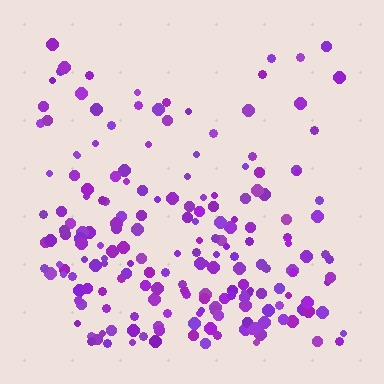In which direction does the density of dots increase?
From top to bottom, with the bottom side densest.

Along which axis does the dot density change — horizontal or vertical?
Vertical.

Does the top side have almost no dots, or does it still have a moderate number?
Still a moderate number, just noticeably fewer than the bottom.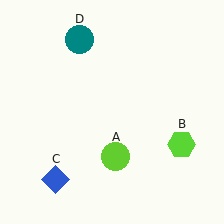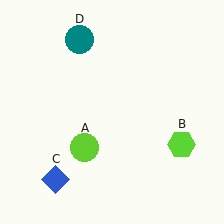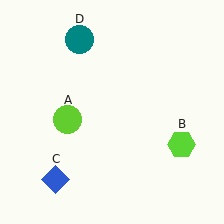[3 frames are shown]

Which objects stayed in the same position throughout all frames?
Lime hexagon (object B) and blue diamond (object C) and teal circle (object D) remained stationary.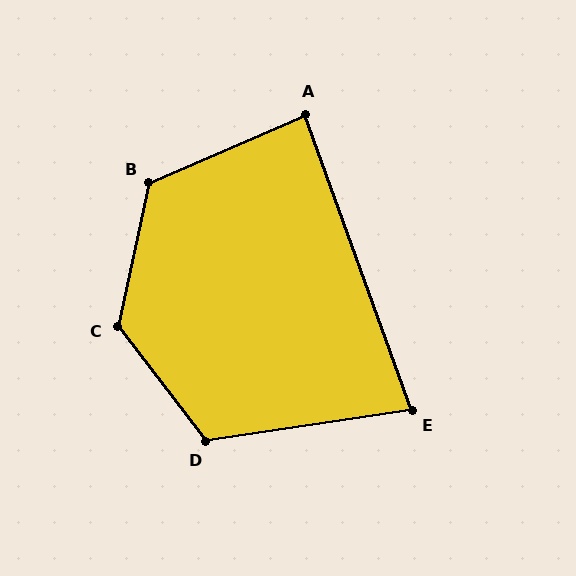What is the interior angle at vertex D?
Approximately 119 degrees (obtuse).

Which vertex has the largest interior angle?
C, at approximately 131 degrees.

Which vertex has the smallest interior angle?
E, at approximately 79 degrees.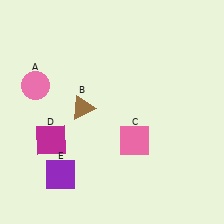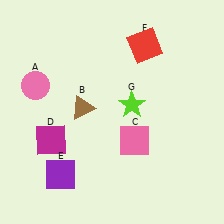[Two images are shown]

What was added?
A red square (F), a lime star (G) were added in Image 2.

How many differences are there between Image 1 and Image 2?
There are 2 differences between the two images.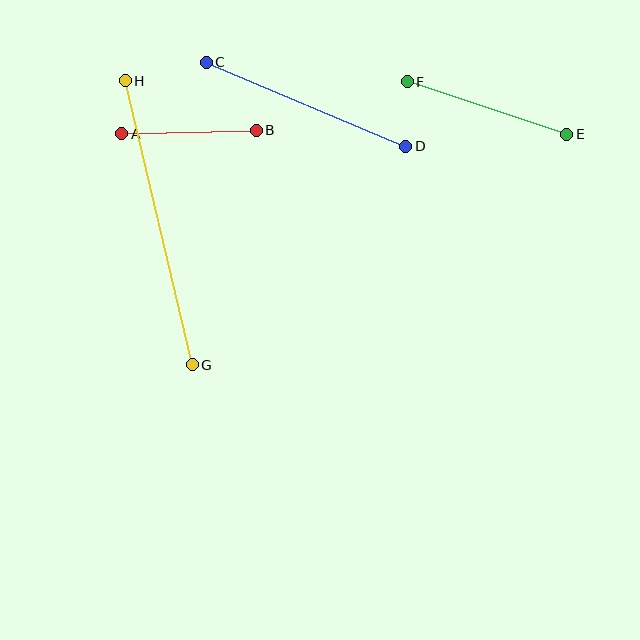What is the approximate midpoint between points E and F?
The midpoint is at approximately (487, 108) pixels.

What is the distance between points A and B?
The distance is approximately 134 pixels.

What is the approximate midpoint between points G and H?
The midpoint is at approximately (159, 223) pixels.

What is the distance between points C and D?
The distance is approximately 217 pixels.